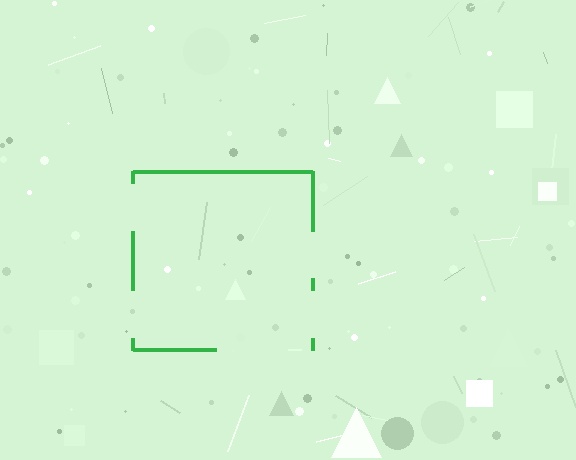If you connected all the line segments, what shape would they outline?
They would outline a square.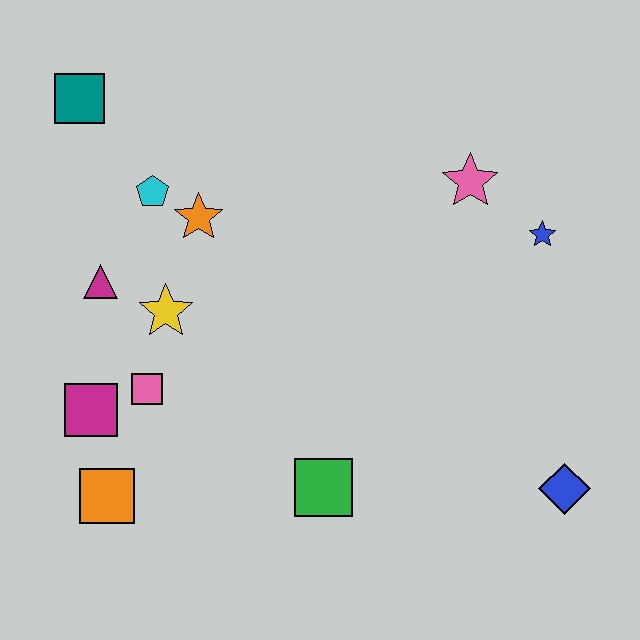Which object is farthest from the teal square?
The blue diamond is farthest from the teal square.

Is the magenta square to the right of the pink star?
No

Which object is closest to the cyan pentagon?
The orange star is closest to the cyan pentagon.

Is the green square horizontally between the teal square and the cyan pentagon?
No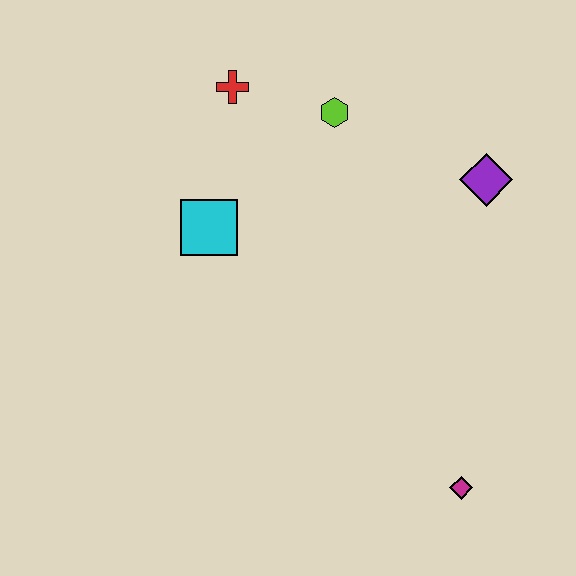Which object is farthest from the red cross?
The magenta diamond is farthest from the red cross.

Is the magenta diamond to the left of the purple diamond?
Yes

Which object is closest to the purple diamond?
The lime hexagon is closest to the purple diamond.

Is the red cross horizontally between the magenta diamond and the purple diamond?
No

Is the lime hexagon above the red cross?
No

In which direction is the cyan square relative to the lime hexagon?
The cyan square is to the left of the lime hexagon.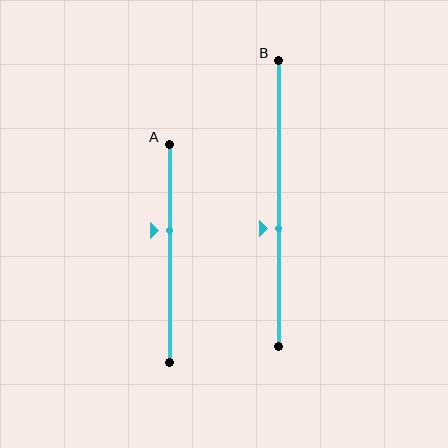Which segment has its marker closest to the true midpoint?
Segment B has its marker closest to the true midpoint.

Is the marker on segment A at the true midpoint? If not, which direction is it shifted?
No, the marker on segment A is shifted upward by about 10% of the segment length.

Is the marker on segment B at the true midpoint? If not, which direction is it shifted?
No, the marker on segment B is shifted downward by about 9% of the segment length.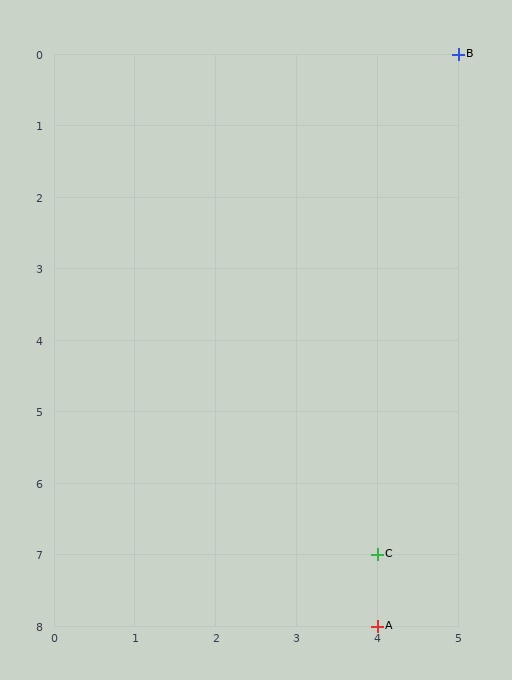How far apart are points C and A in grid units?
Points C and A are 1 row apart.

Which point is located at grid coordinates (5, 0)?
Point B is at (5, 0).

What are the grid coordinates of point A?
Point A is at grid coordinates (4, 8).